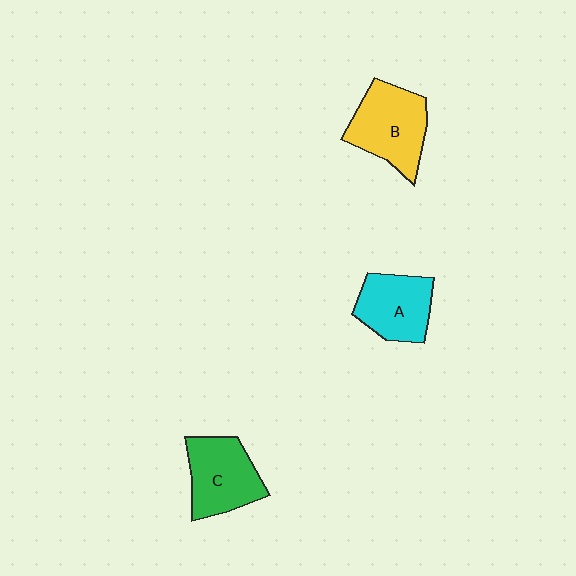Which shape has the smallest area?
Shape A (cyan).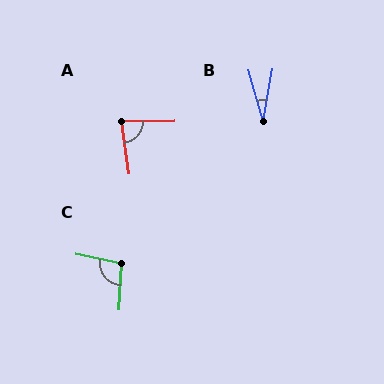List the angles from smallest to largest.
B (26°), A (83°), C (99°).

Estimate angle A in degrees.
Approximately 83 degrees.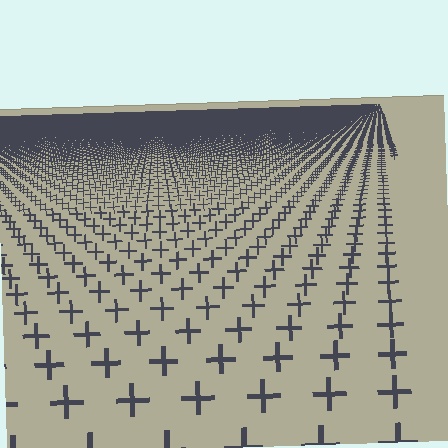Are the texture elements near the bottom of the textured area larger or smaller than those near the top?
Larger. Near the bottom, elements are closer to the viewer and appear at a bigger on-screen size.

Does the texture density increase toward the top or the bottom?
Density increases toward the top.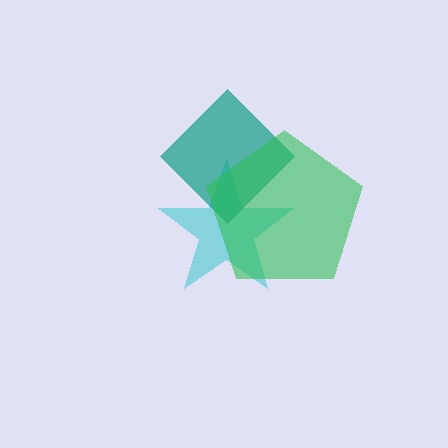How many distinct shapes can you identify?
There are 3 distinct shapes: a cyan star, a teal diamond, a green pentagon.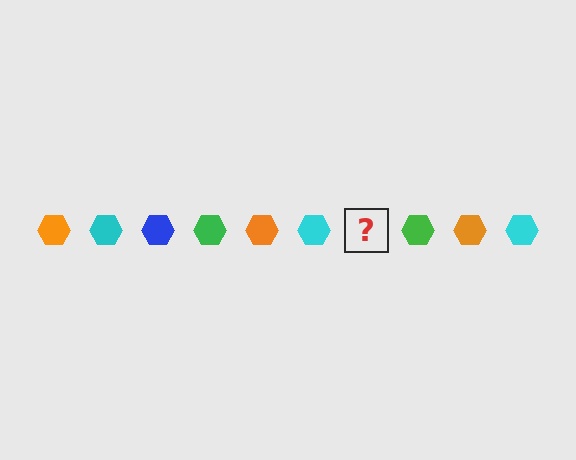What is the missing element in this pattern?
The missing element is a blue hexagon.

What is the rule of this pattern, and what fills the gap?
The rule is that the pattern cycles through orange, cyan, blue, green hexagons. The gap should be filled with a blue hexagon.